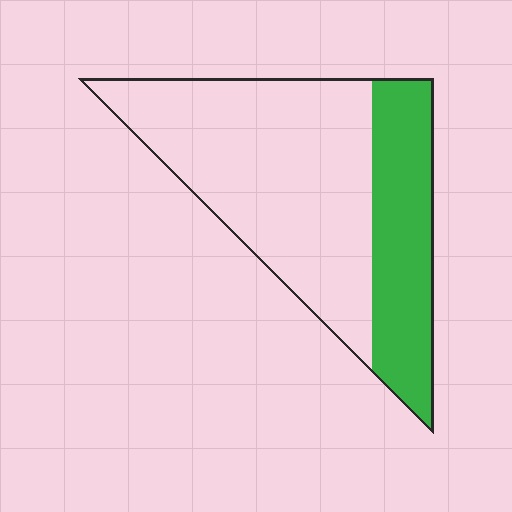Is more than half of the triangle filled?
No.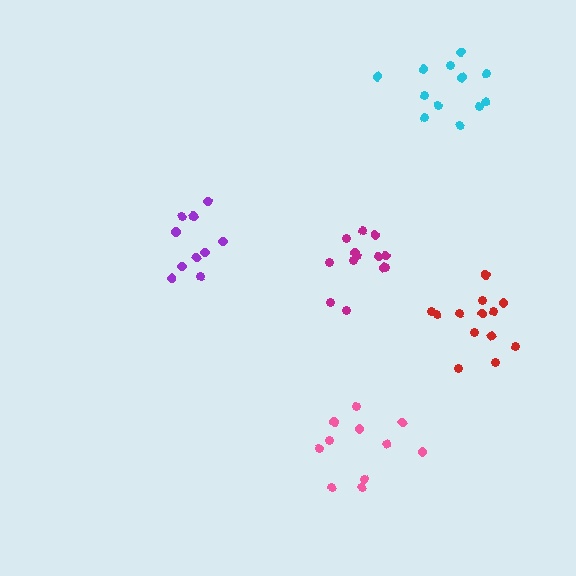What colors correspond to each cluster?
The clusters are colored: magenta, red, purple, pink, cyan.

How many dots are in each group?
Group 1: 13 dots, Group 2: 13 dots, Group 3: 10 dots, Group 4: 11 dots, Group 5: 12 dots (59 total).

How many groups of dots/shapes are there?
There are 5 groups.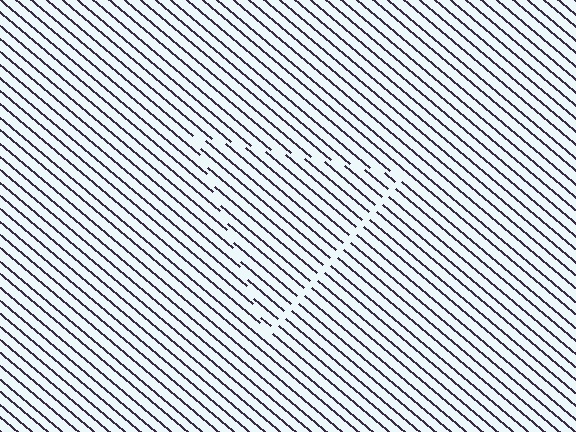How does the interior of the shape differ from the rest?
The interior of the shape contains the same grating, shifted by half a period — the contour is defined by the phase discontinuity where line-ends from the inner and outer gratings abut.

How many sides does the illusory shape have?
3 sides — the line-ends trace a triangle.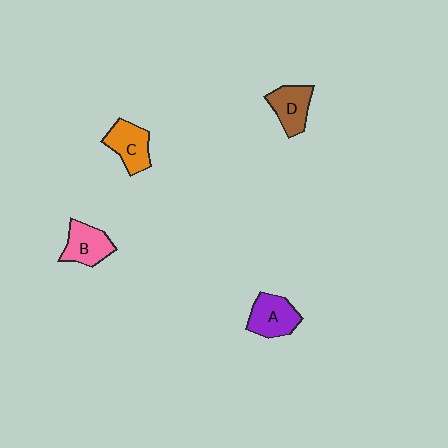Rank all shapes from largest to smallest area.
From largest to smallest: A (purple), C (orange), B (pink), D (brown).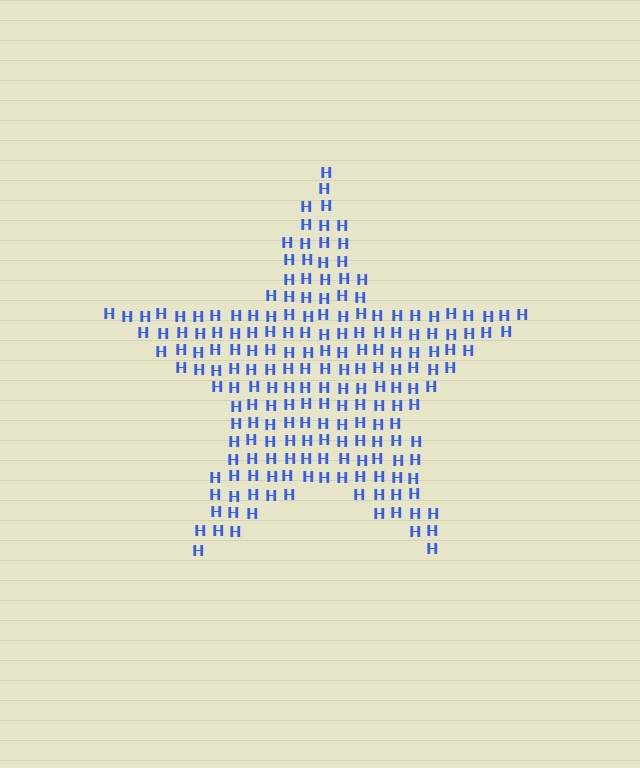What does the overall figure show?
The overall figure shows a star.